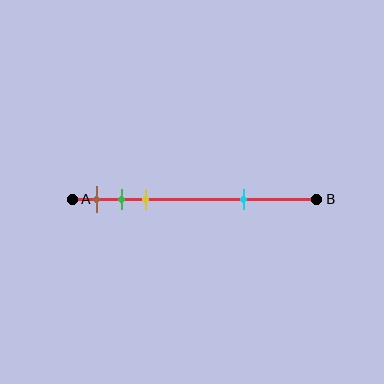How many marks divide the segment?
There are 4 marks dividing the segment.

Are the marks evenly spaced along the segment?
No, the marks are not evenly spaced.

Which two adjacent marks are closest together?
The green and yellow marks are the closest adjacent pair.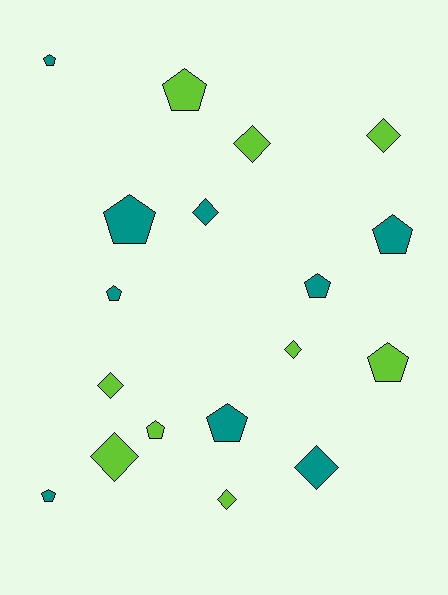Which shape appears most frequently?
Pentagon, with 10 objects.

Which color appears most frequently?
Teal, with 9 objects.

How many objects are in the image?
There are 18 objects.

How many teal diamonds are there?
There are 2 teal diamonds.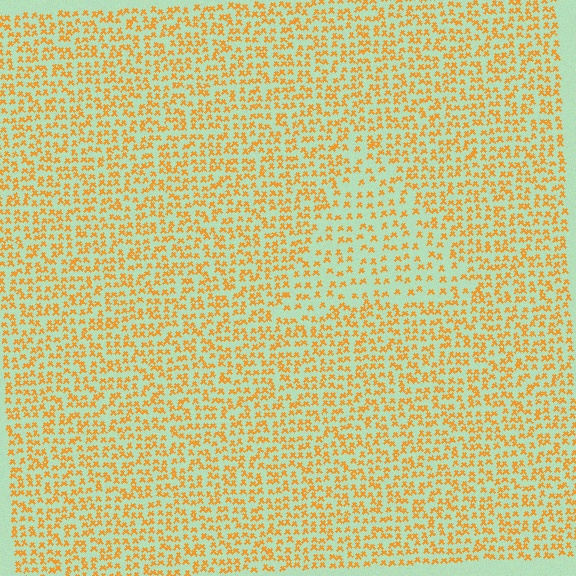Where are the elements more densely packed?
The elements are more densely packed outside the triangle boundary.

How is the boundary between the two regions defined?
The boundary is defined by a change in element density (approximately 1.7x ratio). All elements are the same color, size, and shape.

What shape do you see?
I see a triangle.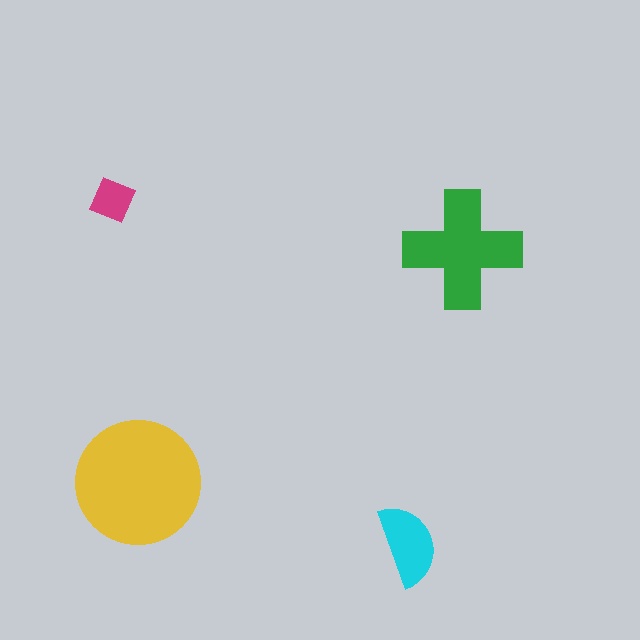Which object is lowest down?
The cyan semicircle is bottommost.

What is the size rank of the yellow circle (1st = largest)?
1st.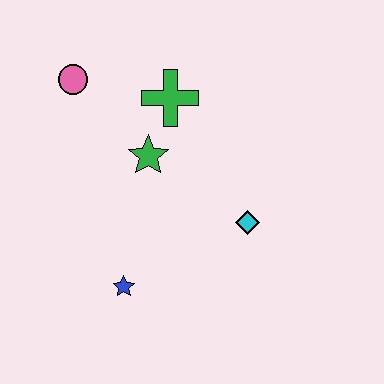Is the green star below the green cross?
Yes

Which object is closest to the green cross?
The green star is closest to the green cross.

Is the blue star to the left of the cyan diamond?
Yes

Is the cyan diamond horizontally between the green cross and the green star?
No